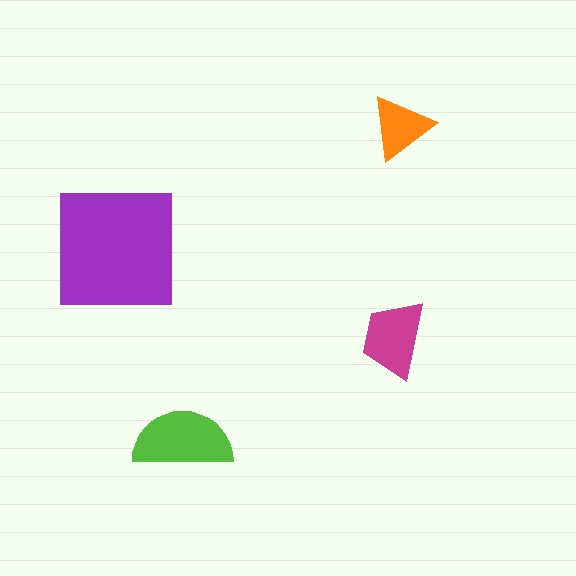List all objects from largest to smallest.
The purple square, the lime semicircle, the magenta trapezoid, the orange triangle.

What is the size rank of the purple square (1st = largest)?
1st.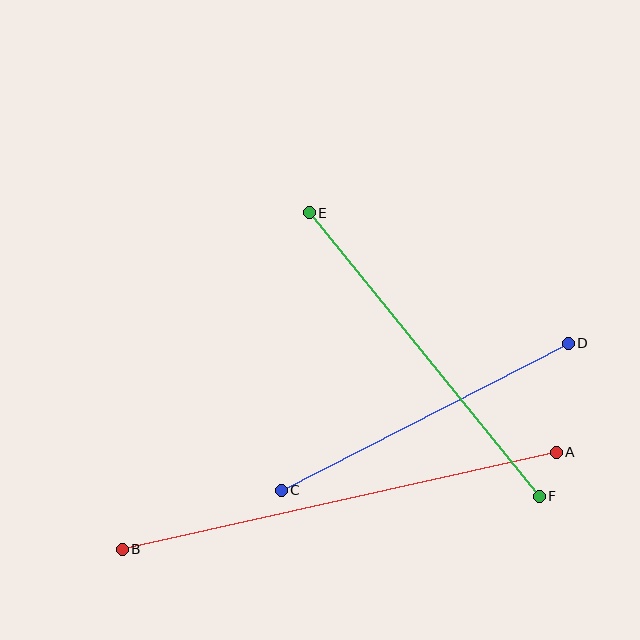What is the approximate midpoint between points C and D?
The midpoint is at approximately (425, 417) pixels.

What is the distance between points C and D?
The distance is approximately 323 pixels.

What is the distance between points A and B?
The distance is approximately 445 pixels.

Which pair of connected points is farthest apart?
Points A and B are farthest apart.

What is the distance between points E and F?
The distance is approximately 365 pixels.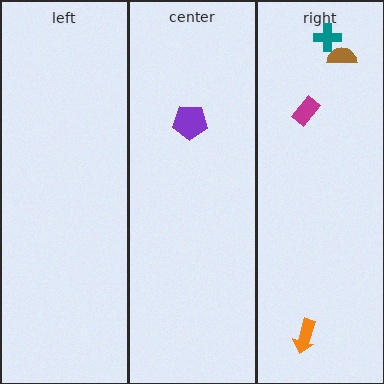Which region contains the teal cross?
The right region.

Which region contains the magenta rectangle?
The right region.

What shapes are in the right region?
The teal cross, the brown semicircle, the magenta rectangle, the orange arrow.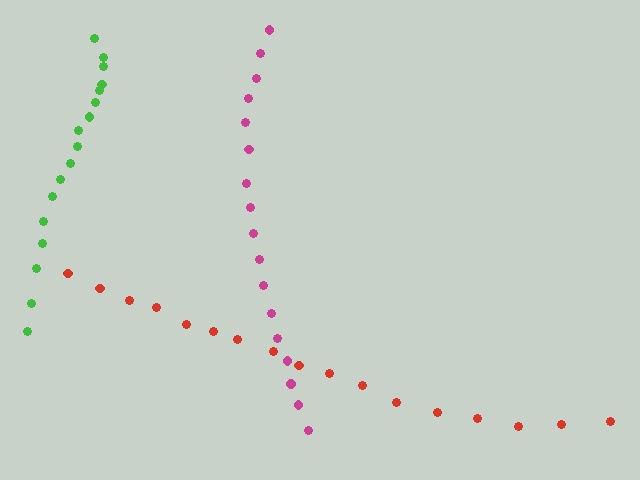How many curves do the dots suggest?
There are 3 distinct paths.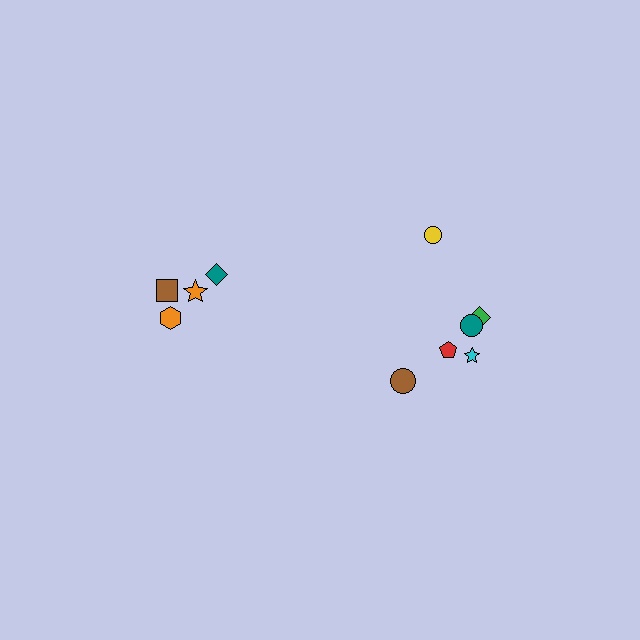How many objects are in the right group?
There are 6 objects.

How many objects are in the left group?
There are 4 objects.